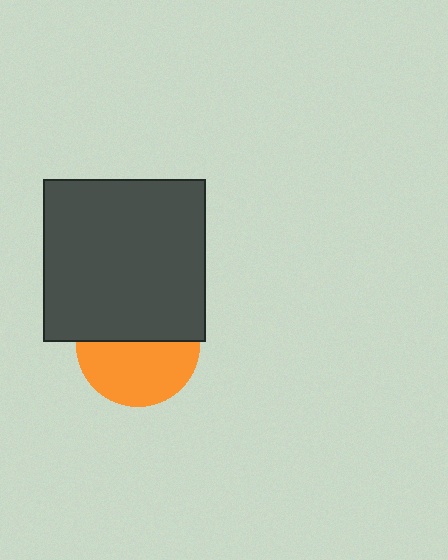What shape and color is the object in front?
The object in front is a dark gray square.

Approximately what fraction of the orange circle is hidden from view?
Roughly 46% of the orange circle is hidden behind the dark gray square.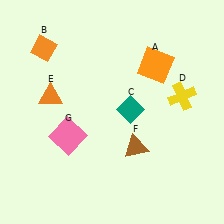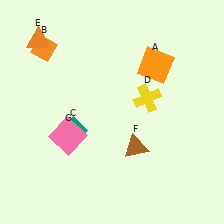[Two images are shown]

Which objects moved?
The objects that moved are: the teal diamond (C), the yellow cross (D), the orange triangle (E).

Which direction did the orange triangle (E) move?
The orange triangle (E) moved up.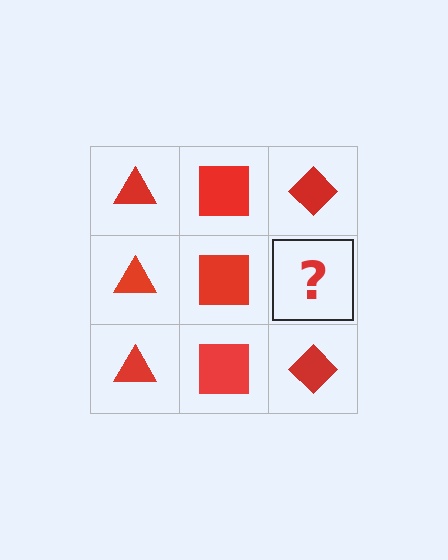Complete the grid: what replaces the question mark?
The question mark should be replaced with a red diamond.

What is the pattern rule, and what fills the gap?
The rule is that each column has a consistent shape. The gap should be filled with a red diamond.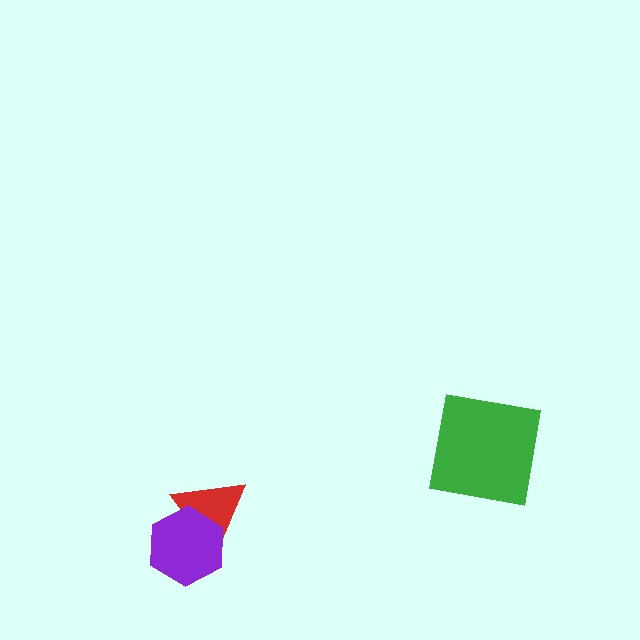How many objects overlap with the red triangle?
1 object overlaps with the red triangle.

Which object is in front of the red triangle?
The purple hexagon is in front of the red triangle.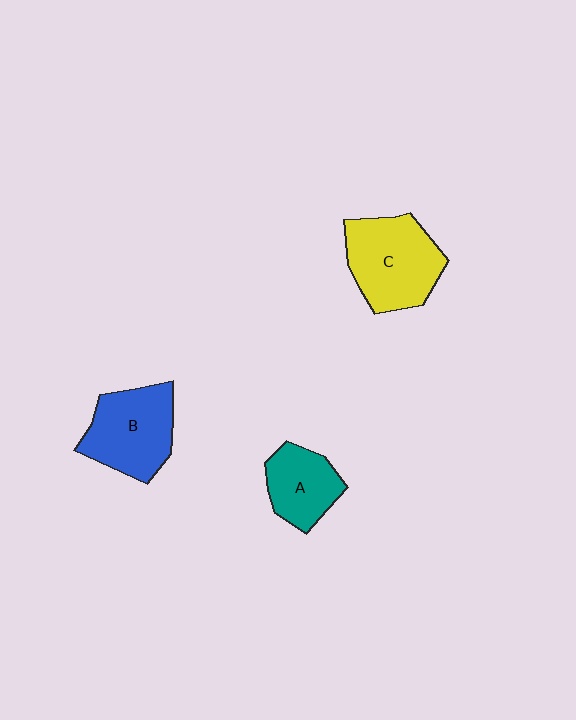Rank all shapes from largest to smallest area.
From largest to smallest: C (yellow), B (blue), A (teal).